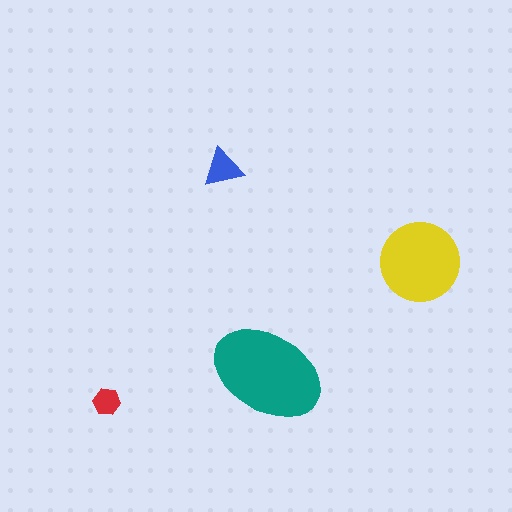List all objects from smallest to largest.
The red hexagon, the blue triangle, the yellow circle, the teal ellipse.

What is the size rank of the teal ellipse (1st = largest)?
1st.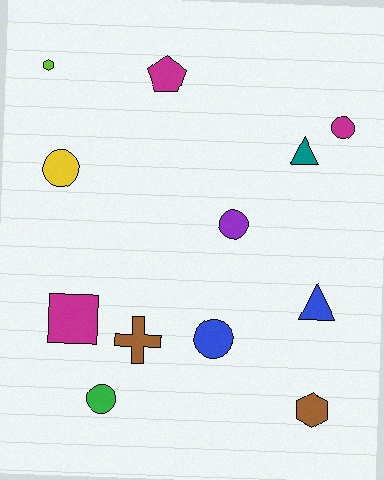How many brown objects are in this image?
There are 2 brown objects.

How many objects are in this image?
There are 12 objects.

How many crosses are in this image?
There is 1 cross.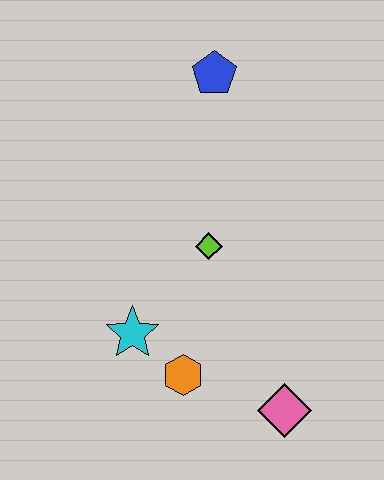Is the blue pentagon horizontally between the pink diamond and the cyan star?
Yes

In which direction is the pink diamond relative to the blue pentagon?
The pink diamond is below the blue pentagon.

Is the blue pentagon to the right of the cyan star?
Yes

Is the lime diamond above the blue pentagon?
No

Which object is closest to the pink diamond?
The orange hexagon is closest to the pink diamond.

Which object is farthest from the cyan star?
The blue pentagon is farthest from the cyan star.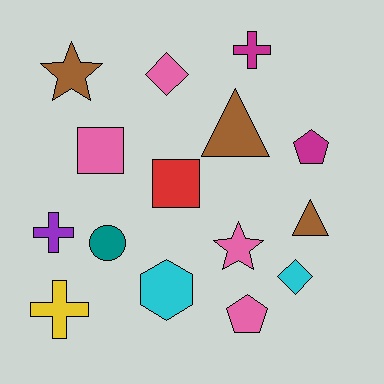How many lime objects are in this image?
There are no lime objects.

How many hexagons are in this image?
There is 1 hexagon.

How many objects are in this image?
There are 15 objects.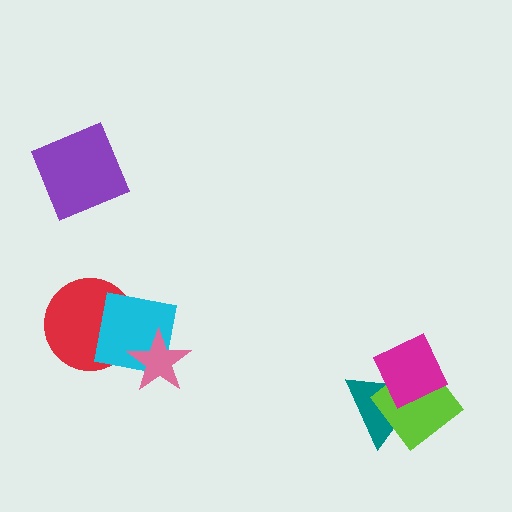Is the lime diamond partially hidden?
Yes, it is partially covered by another shape.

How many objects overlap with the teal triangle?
2 objects overlap with the teal triangle.